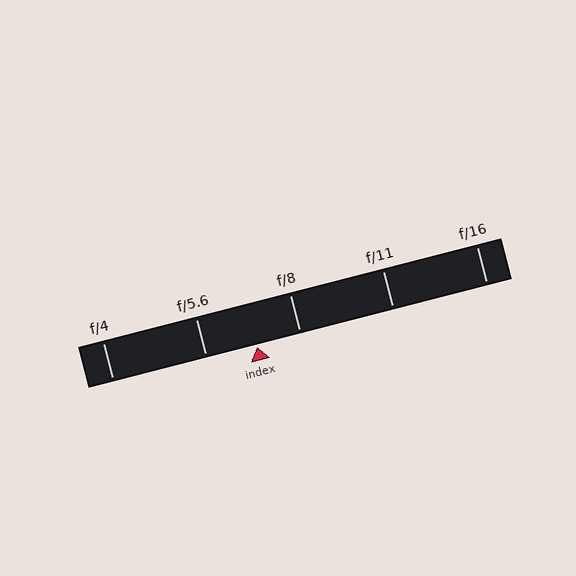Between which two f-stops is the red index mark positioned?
The index mark is between f/5.6 and f/8.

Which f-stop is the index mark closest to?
The index mark is closest to f/8.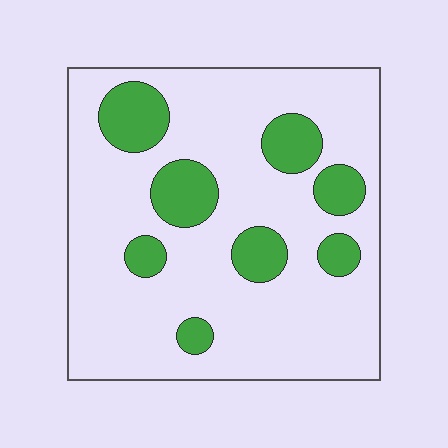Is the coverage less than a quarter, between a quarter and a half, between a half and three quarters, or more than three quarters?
Less than a quarter.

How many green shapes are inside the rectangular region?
8.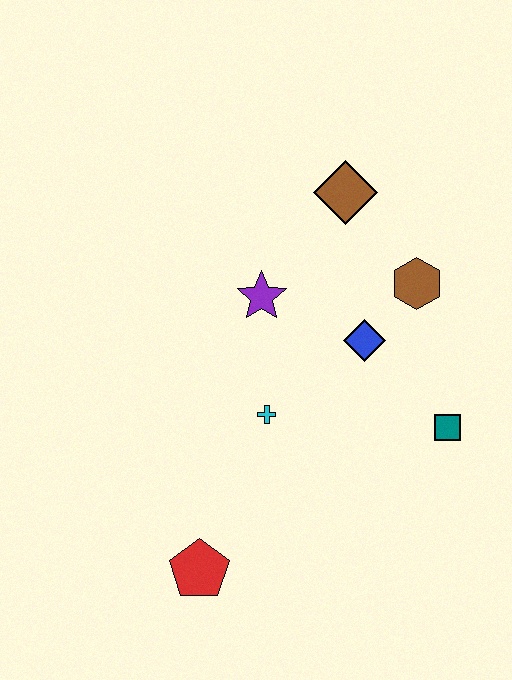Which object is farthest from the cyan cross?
The brown diamond is farthest from the cyan cross.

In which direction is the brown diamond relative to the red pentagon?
The brown diamond is above the red pentagon.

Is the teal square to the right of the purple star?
Yes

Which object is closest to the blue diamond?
The brown hexagon is closest to the blue diamond.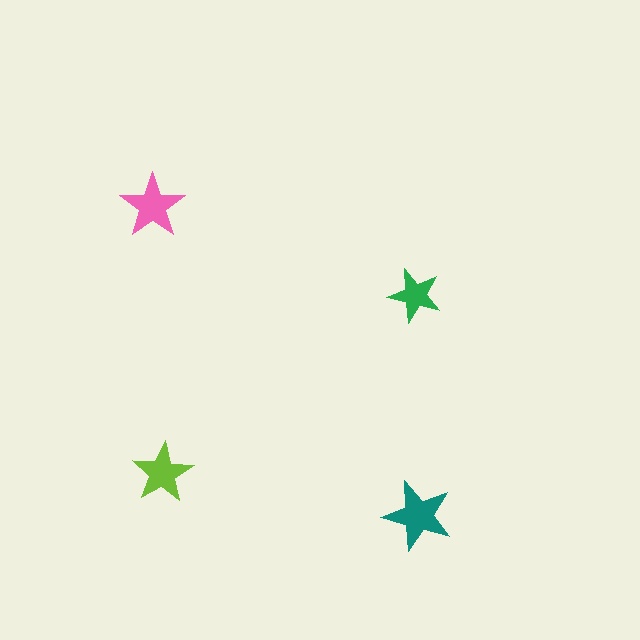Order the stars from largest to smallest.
the teal one, the pink one, the lime one, the green one.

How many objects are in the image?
There are 4 objects in the image.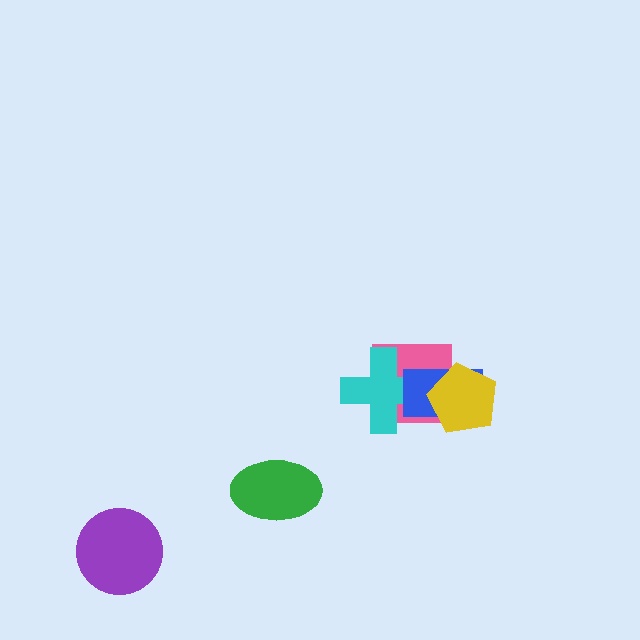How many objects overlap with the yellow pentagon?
2 objects overlap with the yellow pentagon.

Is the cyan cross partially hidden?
Yes, it is partially covered by another shape.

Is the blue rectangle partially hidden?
Yes, it is partially covered by another shape.